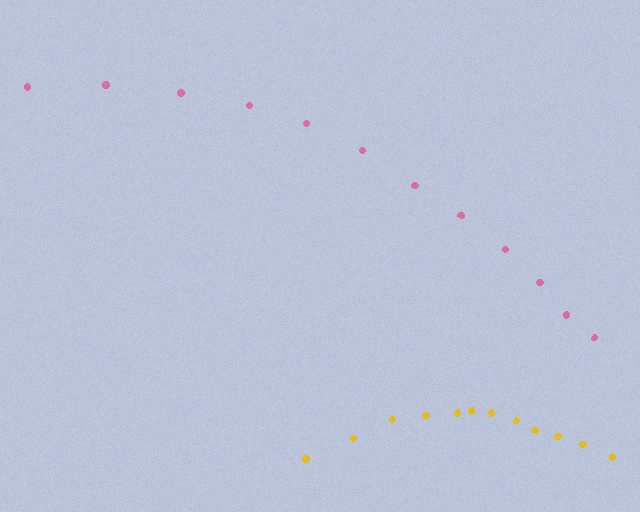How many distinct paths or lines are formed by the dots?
There are 2 distinct paths.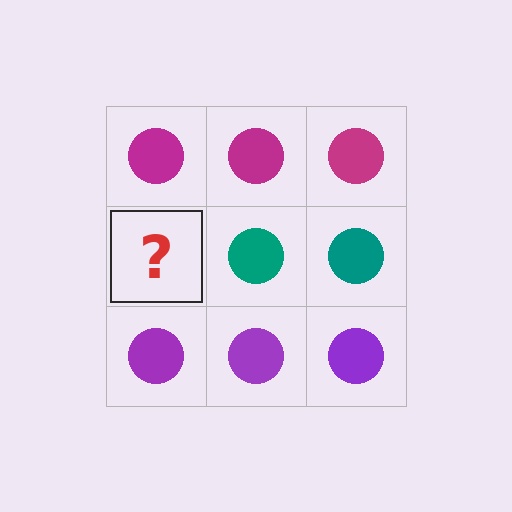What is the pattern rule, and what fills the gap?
The rule is that each row has a consistent color. The gap should be filled with a teal circle.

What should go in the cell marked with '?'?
The missing cell should contain a teal circle.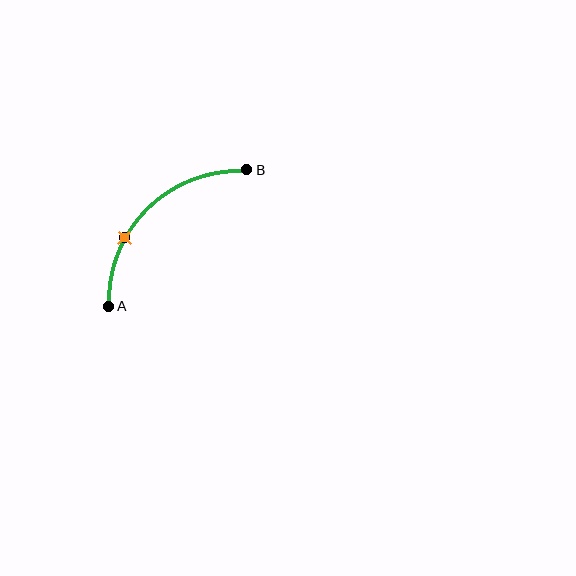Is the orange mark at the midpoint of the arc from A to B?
No. The orange mark lies on the arc but is closer to endpoint A. The arc midpoint would be at the point on the curve equidistant along the arc from both A and B.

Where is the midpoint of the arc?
The arc midpoint is the point on the curve farthest from the straight line joining A and B. It sits above and to the left of that line.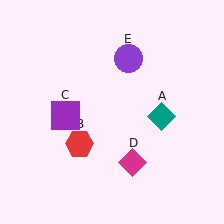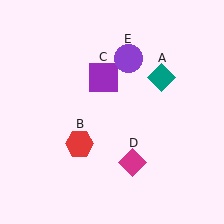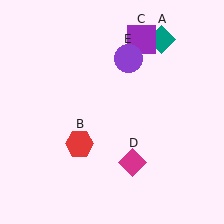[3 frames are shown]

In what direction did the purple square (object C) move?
The purple square (object C) moved up and to the right.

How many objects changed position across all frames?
2 objects changed position: teal diamond (object A), purple square (object C).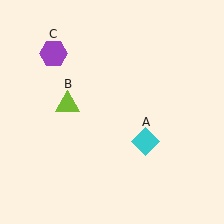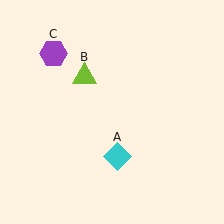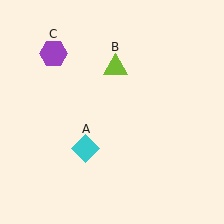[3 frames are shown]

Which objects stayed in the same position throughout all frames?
Purple hexagon (object C) remained stationary.